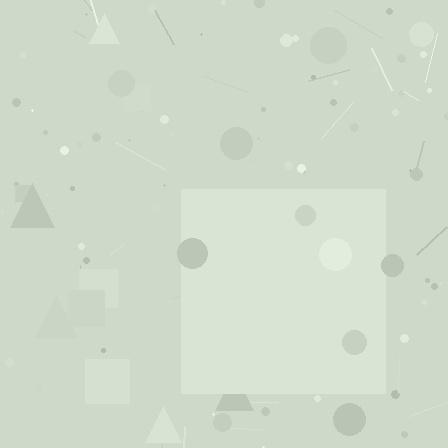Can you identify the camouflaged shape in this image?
The camouflaged shape is a square.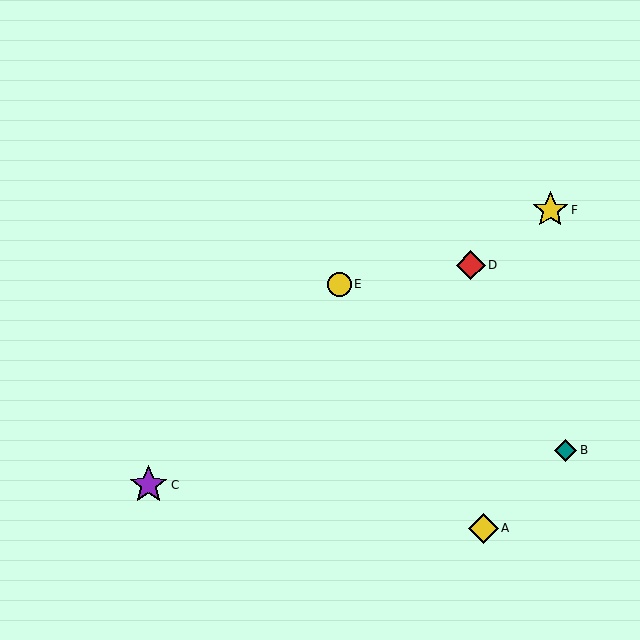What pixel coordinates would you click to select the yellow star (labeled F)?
Click at (550, 210) to select the yellow star F.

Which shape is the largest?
The purple star (labeled C) is the largest.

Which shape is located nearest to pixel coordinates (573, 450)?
The teal diamond (labeled B) at (566, 450) is nearest to that location.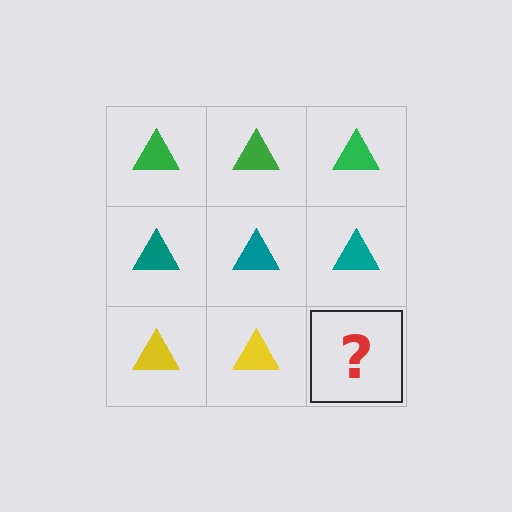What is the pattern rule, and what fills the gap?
The rule is that each row has a consistent color. The gap should be filled with a yellow triangle.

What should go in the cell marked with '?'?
The missing cell should contain a yellow triangle.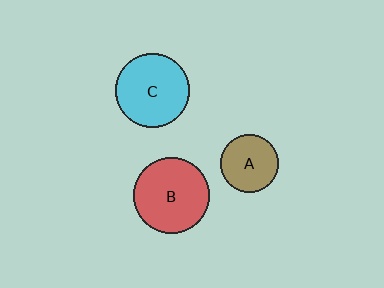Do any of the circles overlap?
No, none of the circles overlap.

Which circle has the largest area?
Circle B (red).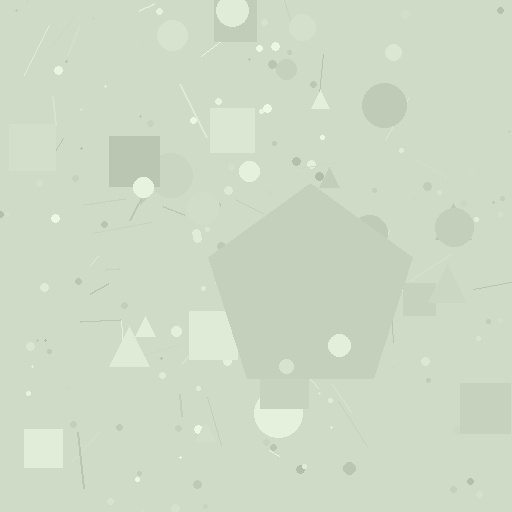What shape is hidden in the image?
A pentagon is hidden in the image.